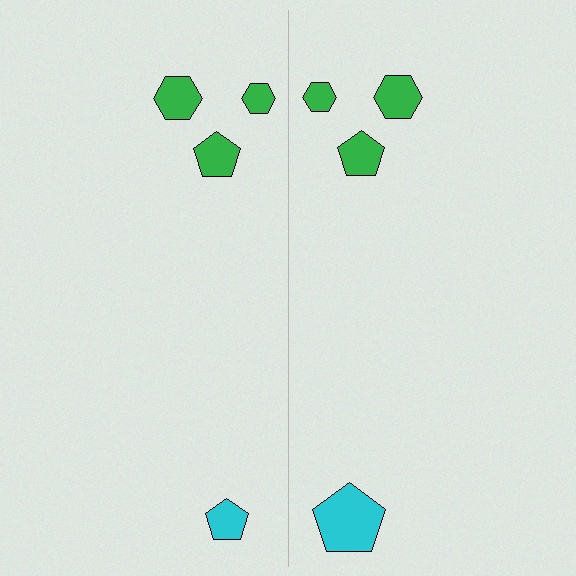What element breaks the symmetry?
The cyan pentagon on the right side has a different size than its mirror counterpart.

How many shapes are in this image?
There are 8 shapes in this image.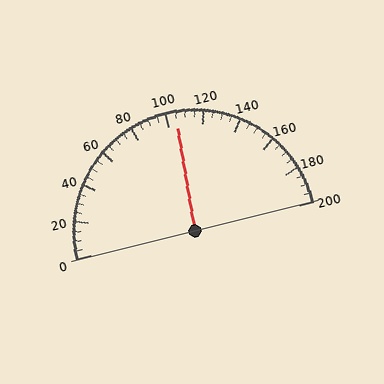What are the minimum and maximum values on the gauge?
The gauge ranges from 0 to 200.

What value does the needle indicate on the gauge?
The needle indicates approximately 105.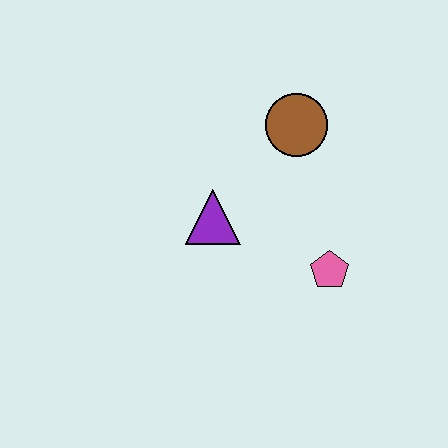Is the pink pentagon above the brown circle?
No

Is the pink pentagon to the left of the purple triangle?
No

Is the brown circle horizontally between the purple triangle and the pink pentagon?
Yes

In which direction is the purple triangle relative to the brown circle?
The purple triangle is below the brown circle.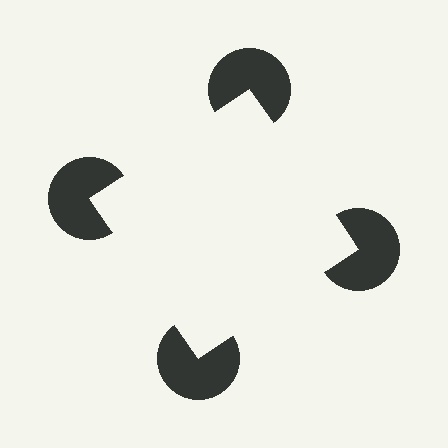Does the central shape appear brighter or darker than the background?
It typically appears slightly brighter than the background, even though no actual brightness change is drawn.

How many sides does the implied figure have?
4 sides.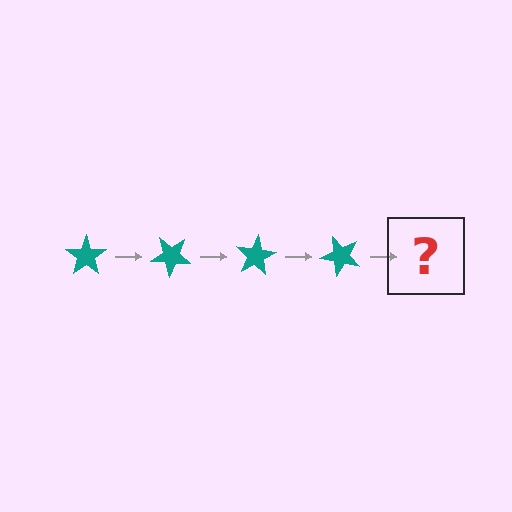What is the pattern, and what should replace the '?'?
The pattern is that the star rotates 40 degrees each step. The '?' should be a teal star rotated 160 degrees.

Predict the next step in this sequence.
The next step is a teal star rotated 160 degrees.